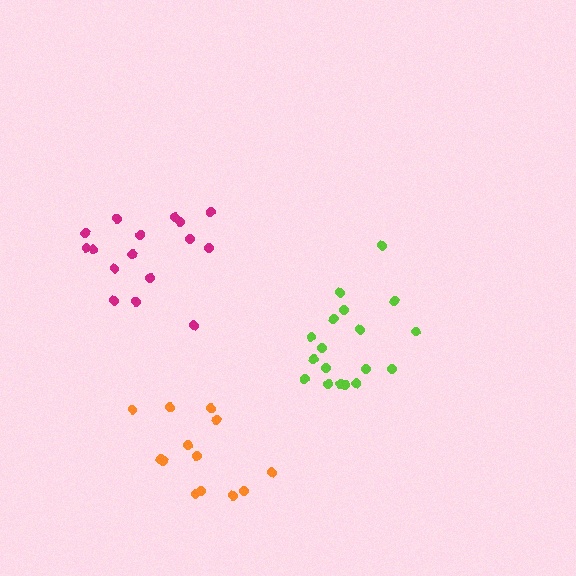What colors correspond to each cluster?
The clusters are colored: orange, magenta, lime.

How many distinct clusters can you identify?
There are 3 distinct clusters.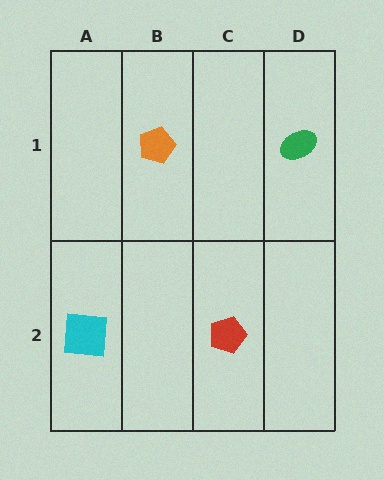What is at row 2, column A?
A cyan square.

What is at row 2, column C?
A red pentagon.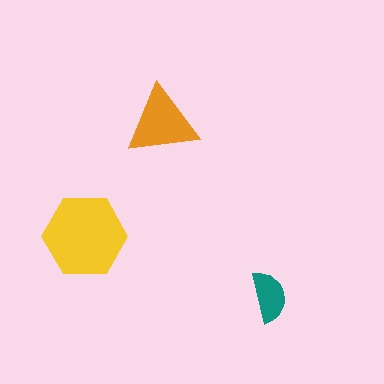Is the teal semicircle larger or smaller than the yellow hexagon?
Smaller.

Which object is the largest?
The yellow hexagon.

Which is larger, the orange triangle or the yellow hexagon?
The yellow hexagon.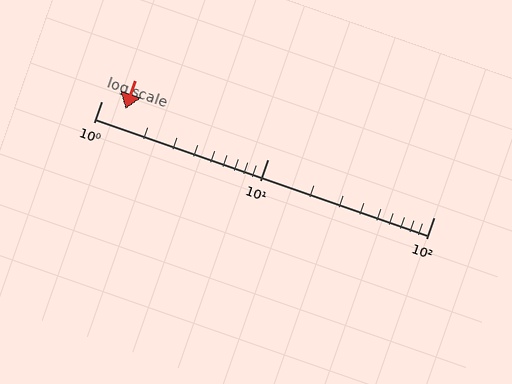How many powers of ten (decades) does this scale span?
The scale spans 2 decades, from 1 to 100.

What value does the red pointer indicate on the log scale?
The pointer indicates approximately 1.4.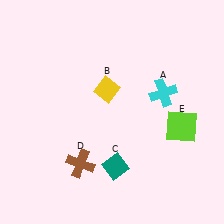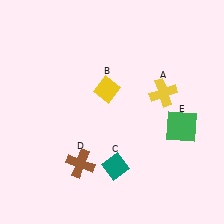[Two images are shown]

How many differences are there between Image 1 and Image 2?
There are 2 differences between the two images.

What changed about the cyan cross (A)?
In Image 1, A is cyan. In Image 2, it changed to yellow.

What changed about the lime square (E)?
In Image 1, E is lime. In Image 2, it changed to green.